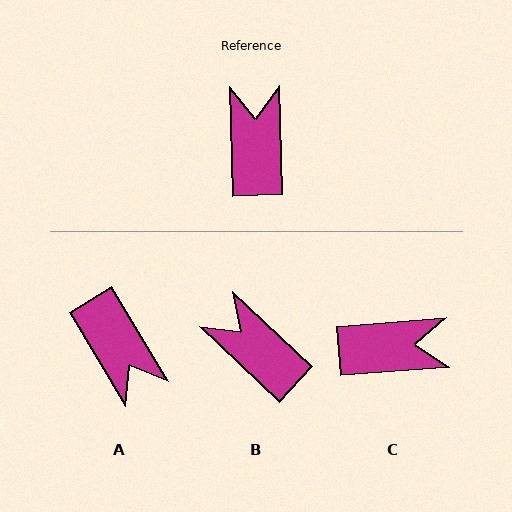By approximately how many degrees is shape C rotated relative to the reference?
Approximately 87 degrees clockwise.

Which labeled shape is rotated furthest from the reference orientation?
A, about 151 degrees away.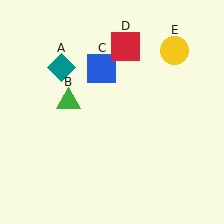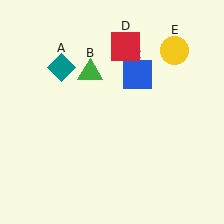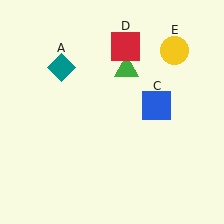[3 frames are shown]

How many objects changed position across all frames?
2 objects changed position: green triangle (object B), blue square (object C).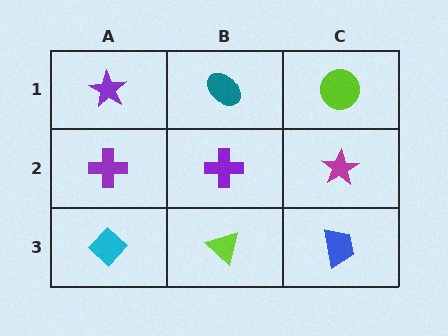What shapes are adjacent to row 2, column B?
A teal ellipse (row 1, column B), a lime triangle (row 3, column B), a purple cross (row 2, column A), a magenta star (row 2, column C).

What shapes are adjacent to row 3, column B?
A purple cross (row 2, column B), a cyan diamond (row 3, column A), a blue trapezoid (row 3, column C).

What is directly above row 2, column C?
A lime circle.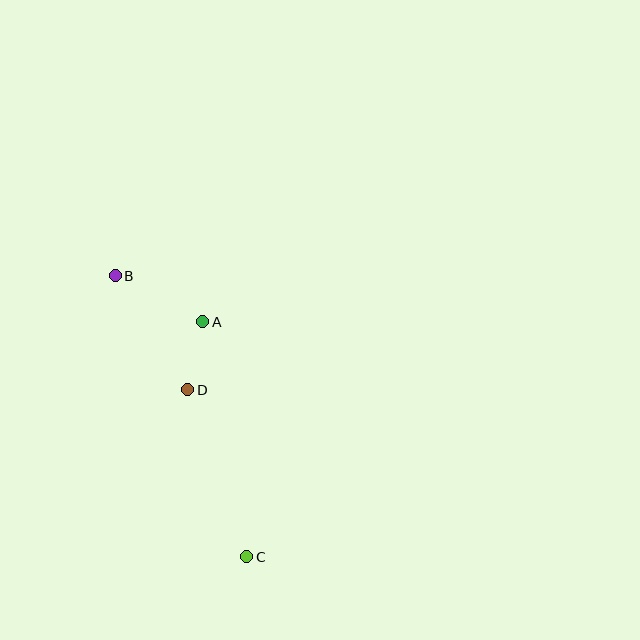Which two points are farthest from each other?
Points B and C are farthest from each other.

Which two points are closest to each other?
Points A and D are closest to each other.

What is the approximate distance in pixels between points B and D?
The distance between B and D is approximately 135 pixels.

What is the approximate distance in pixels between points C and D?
The distance between C and D is approximately 177 pixels.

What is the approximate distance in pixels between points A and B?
The distance between A and B is approximately 99 pixels.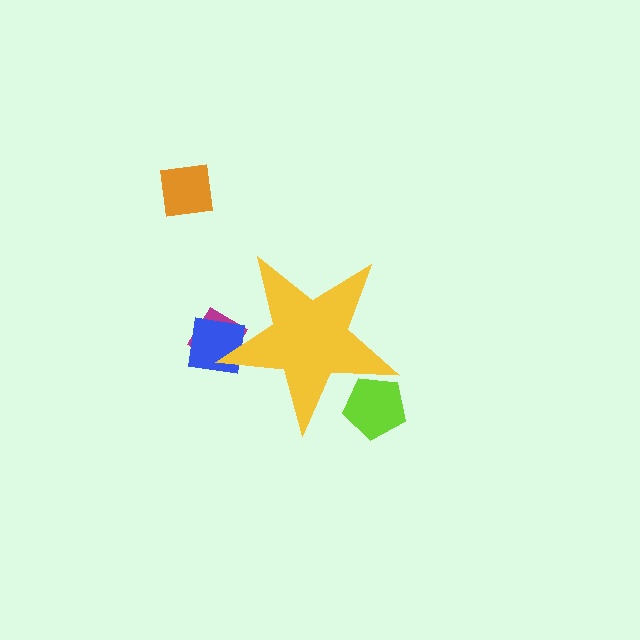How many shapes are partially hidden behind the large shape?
3 shapes are partially hidden.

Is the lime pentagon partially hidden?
Yes, the lime pentagon is partially hidden behind the yellow star.